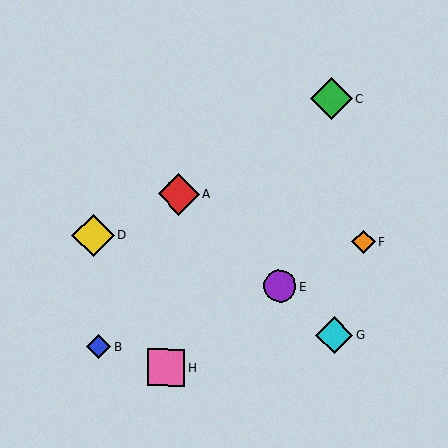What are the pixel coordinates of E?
Object E is at (280, 286).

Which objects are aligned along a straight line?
Objects A, E, G are aligned along a straight line.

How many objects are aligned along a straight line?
3 objects (A, E, G) are aligned along a straight line.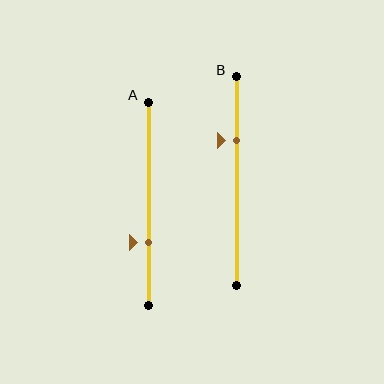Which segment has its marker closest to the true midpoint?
Segment A has its marker closest to the true midpoint.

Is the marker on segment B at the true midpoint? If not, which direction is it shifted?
No, the marker on segment B is shifted upward by about 19% of the segment length.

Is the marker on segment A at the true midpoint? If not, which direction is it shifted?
No, the marker on segment A is shifted downward by about 19% of the segment length.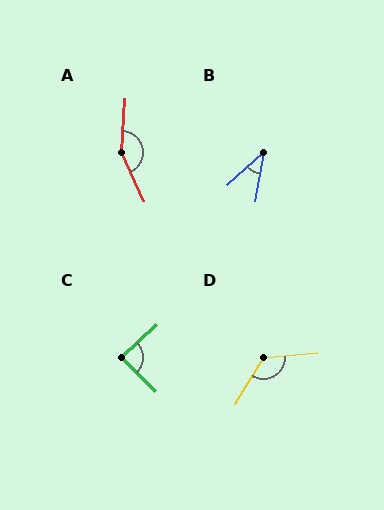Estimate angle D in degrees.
Approximately 126 degrees.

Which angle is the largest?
A, at approximately 151 degrees.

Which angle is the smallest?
B, at approximately 38 degrees.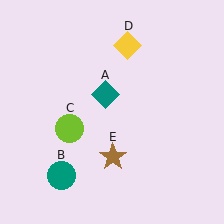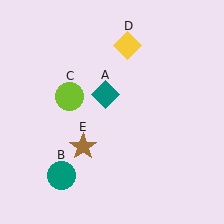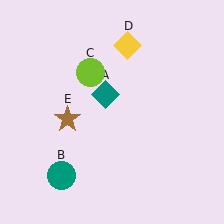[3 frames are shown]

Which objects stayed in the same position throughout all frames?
Teal diamond (object A) and teal circle (object B) and yellow diamond (object D) remained stationary.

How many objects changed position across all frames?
2 objects changed position: lime circle (object C), brown star (object E).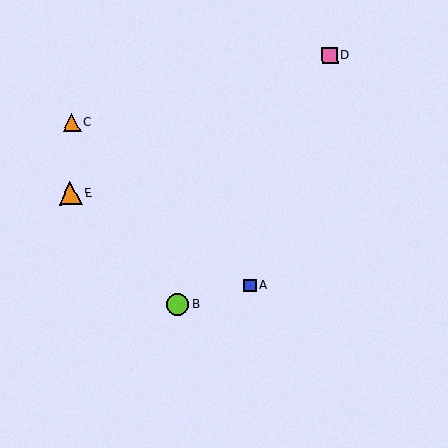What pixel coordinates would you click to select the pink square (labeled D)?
Click at (330, 56) to select the pink square D.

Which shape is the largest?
The orange triangle (labeled E) is the largest.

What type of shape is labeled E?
Shape E is an orange triangle.